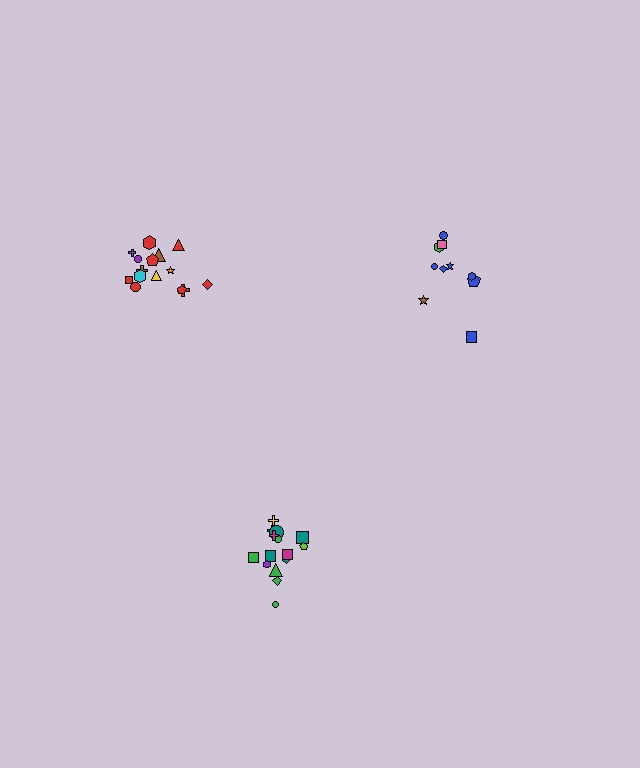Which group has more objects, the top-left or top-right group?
The top-left group.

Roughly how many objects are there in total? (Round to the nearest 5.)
Roughly 40 objects in total.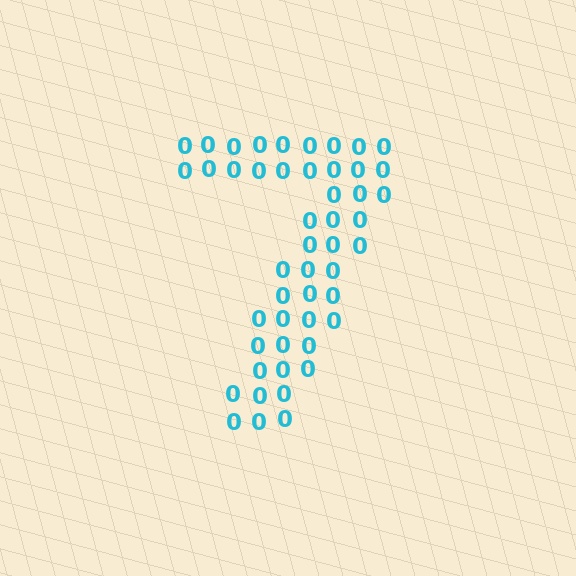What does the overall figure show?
The overall figure shows the digit 7.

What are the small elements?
The small elements are digit 0's.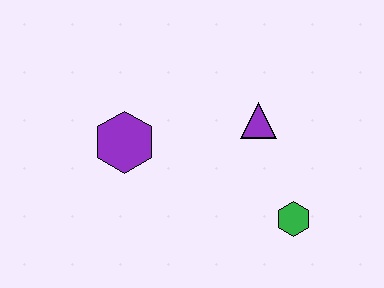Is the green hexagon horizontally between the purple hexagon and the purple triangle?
No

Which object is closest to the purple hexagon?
The purple triangle is closest to the purple hexagon.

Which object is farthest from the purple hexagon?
The green hexagon is farthest from the purple hexagon.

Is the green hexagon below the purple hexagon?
Yes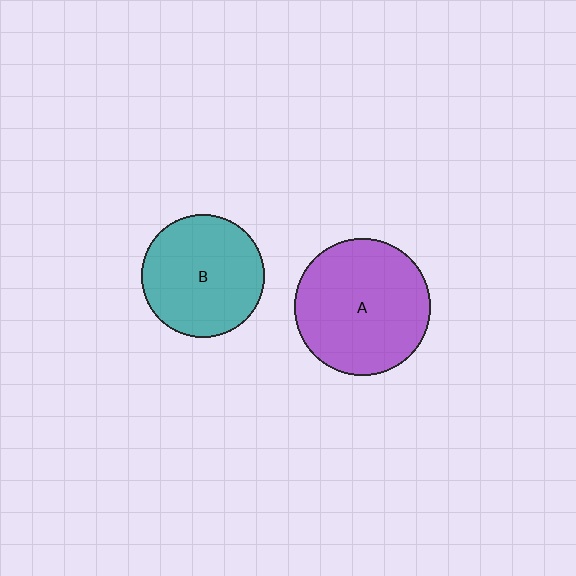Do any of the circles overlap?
No, none of the circles overlap.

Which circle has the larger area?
Circle A (purple).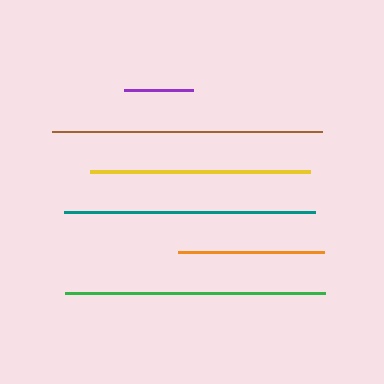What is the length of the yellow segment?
The yellow segment is approximately 220 pixels long.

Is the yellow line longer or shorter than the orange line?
The yellow line is longer than the orange line.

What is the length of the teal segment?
The teal segment is approximately 252 pixels long.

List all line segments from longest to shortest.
From longest to shortest: brown, green, teal, yellow, orange, purple.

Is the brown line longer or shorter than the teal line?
The brown line is longer than the teal line.